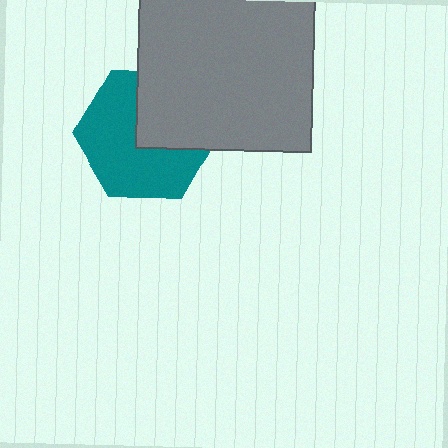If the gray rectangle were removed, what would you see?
You would see the complete teal hexagon.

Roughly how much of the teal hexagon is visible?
About half of it is visible (roughly 62%).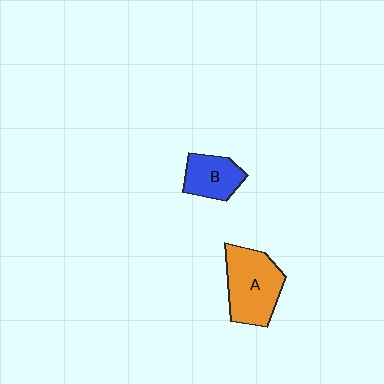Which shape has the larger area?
Shape A (orange).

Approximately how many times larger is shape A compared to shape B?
Approximately 1.7 times.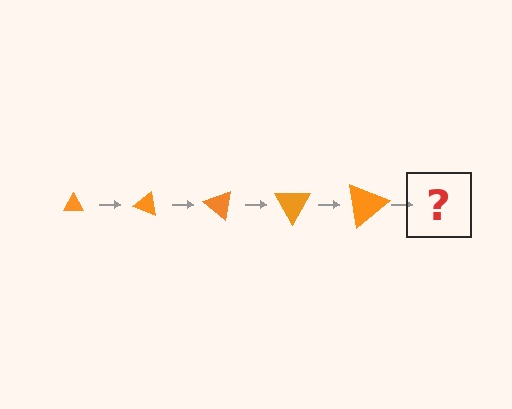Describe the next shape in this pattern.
It should be a triangle, larger than the previous one and rotated 100 degrees from the start.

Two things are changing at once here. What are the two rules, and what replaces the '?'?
The two rules are that the triangle grows larger each step and it rotates 20 degrees each step. The '?' should be a triangle, larger than the previous one and rotated 100 degrees from the start.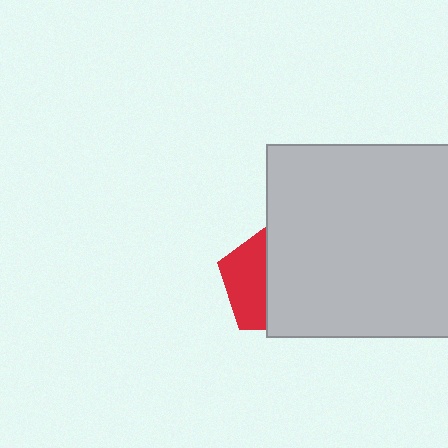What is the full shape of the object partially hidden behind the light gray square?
The partially hidden object is a red pentagon.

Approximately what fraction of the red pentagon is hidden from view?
Roughly 61% of the red pentagon is hidden behind the light gray square.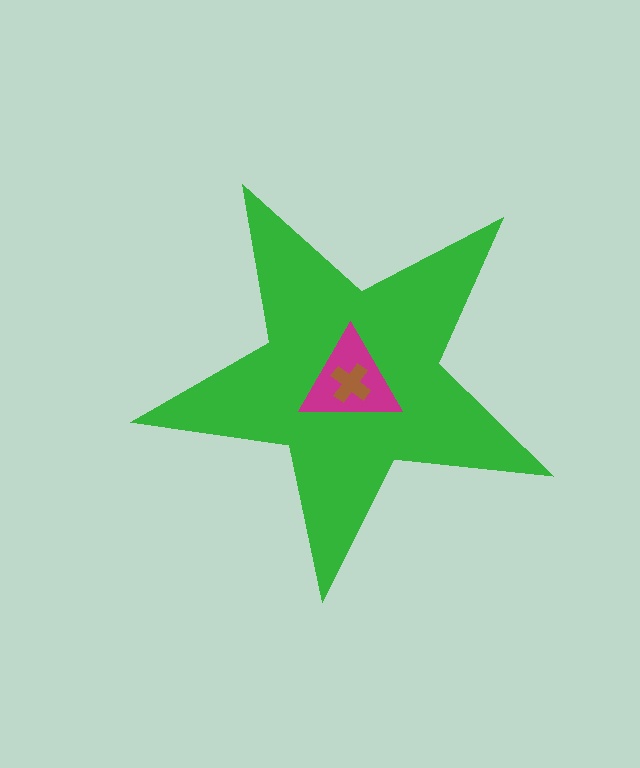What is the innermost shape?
The brown cross.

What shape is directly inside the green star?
The magenta triangle.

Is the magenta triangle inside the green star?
Yes.